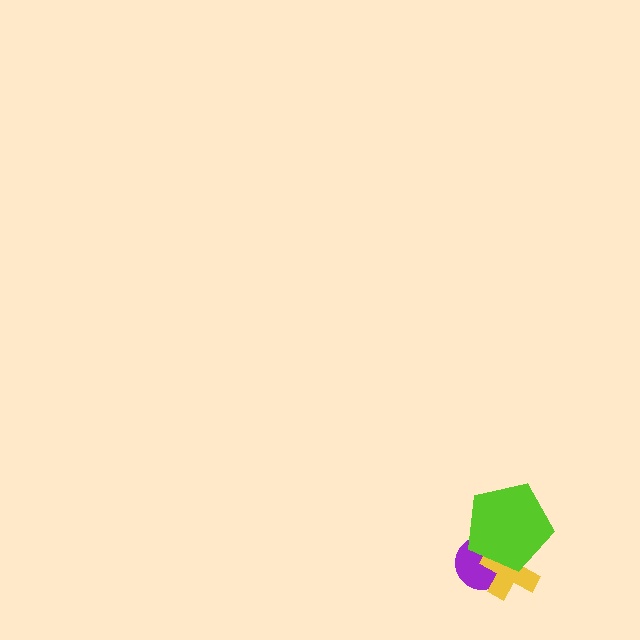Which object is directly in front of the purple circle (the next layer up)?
The yellow cross is directly in front of the purple circle.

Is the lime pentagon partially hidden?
No, no other shape covers it.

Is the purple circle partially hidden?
Yes, it is partially covered by another shape.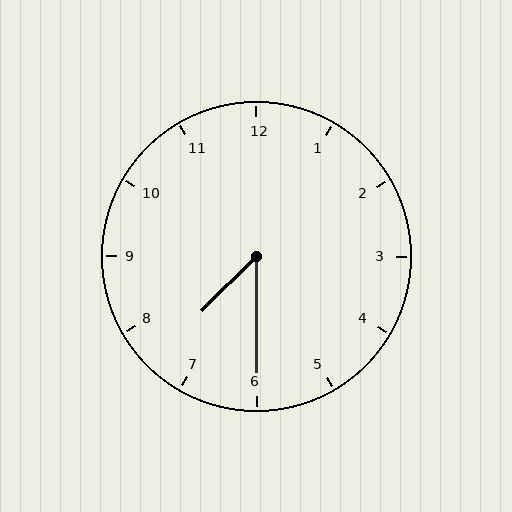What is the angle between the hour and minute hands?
Approximately 45 degrees.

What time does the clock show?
7:30.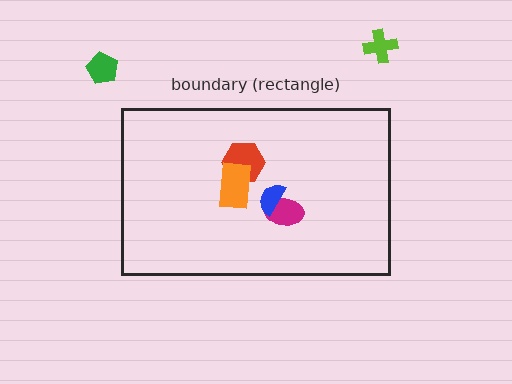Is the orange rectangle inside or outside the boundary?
Inside.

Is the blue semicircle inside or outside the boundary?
Inside.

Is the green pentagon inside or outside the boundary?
Outside.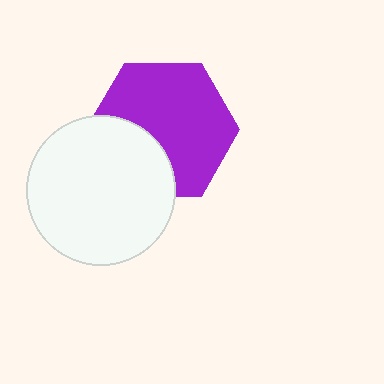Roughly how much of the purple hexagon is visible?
Most of it is visible (roughly 69%).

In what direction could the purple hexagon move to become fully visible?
The purple hexagon could move toward the upper-right. That would shift it out from behind the white circle entirely.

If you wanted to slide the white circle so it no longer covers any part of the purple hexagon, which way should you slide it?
Slide it toward the lower-left — that is the most direct way to separate the two shapes.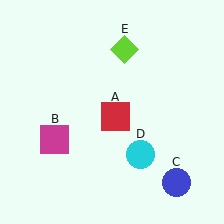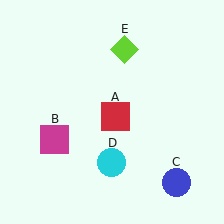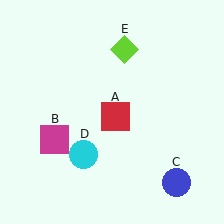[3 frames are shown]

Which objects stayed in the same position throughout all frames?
Red square (object A) and magenta square (object B) and blue circle (object C) and lime diamond (object E) remained stationary.